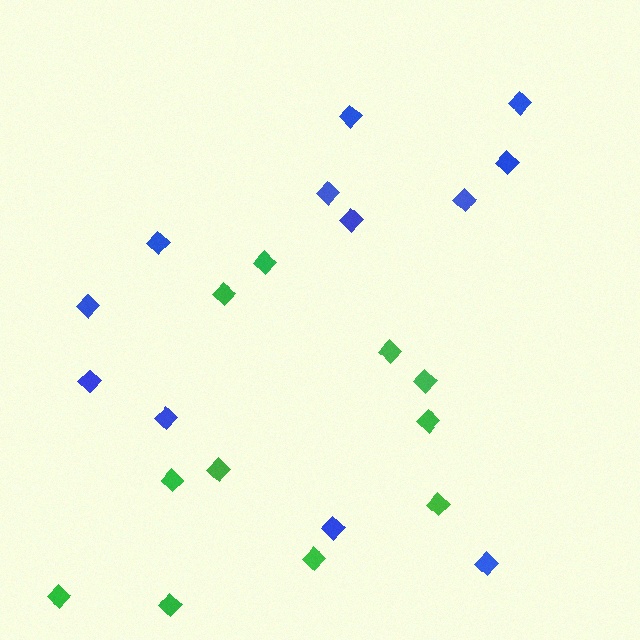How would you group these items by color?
There are 2 groups: one group of blue diamonds (12) and one group of green diamonds (11).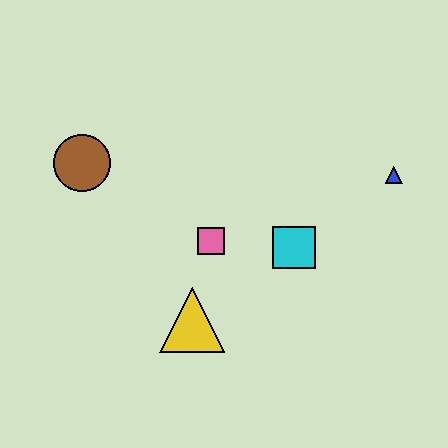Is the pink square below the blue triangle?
Yes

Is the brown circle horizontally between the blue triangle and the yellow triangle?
No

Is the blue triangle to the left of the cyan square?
No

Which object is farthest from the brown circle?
The blue triangle is farthest from the brown circle.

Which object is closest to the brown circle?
The pink square is closest to the brown circle.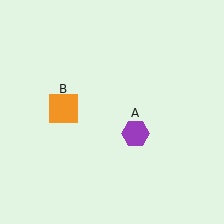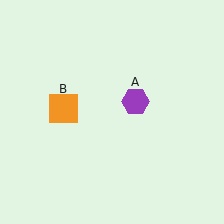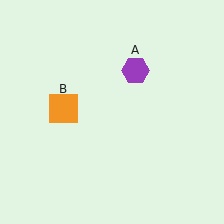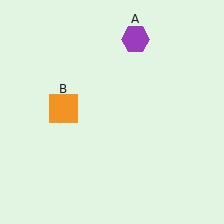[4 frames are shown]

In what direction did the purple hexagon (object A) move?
The purple hexagon (object A) moved up.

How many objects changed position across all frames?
1 object changed position: purple hexagon (object A).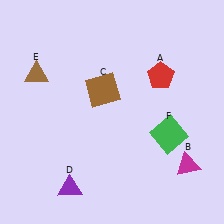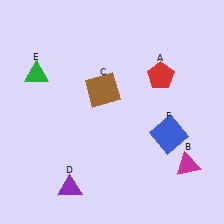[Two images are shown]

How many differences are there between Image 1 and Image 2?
There are 2 differences between the two images.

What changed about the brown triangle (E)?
In Image 1, E is brown. In Image 2, it changed to green.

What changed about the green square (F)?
In Image 1, F is green. In Image 2, it changed to blue.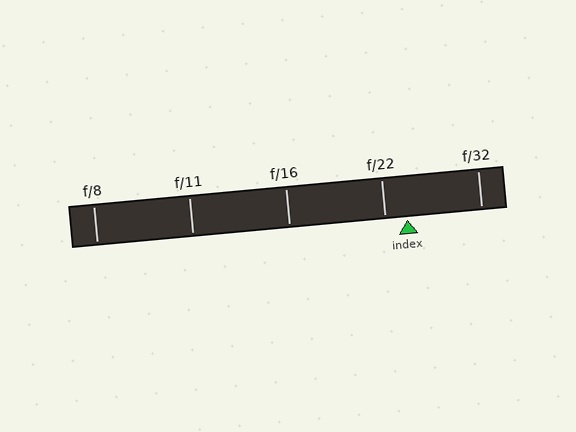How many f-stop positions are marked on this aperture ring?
There are 5 f-stop positions marked.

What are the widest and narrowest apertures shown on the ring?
The widest aperture shown is f/8 and the narrowest is f/32.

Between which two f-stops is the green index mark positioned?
The index mark is between f/22 and f/32.